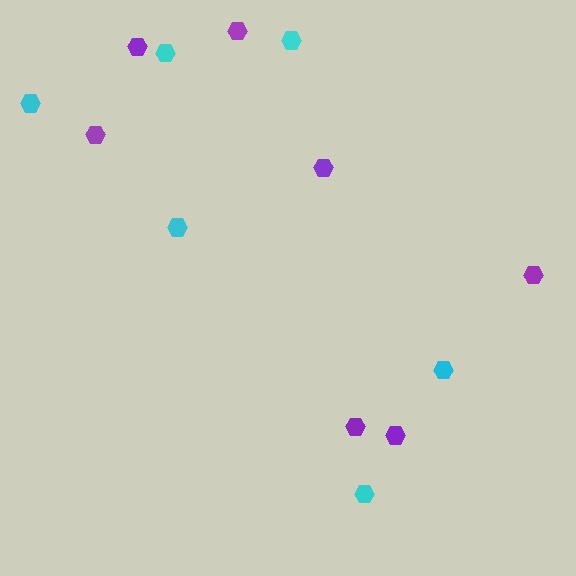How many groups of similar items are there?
There are 2 groups: one group of cyan hexagons (6) and one group of purple hexagons (7).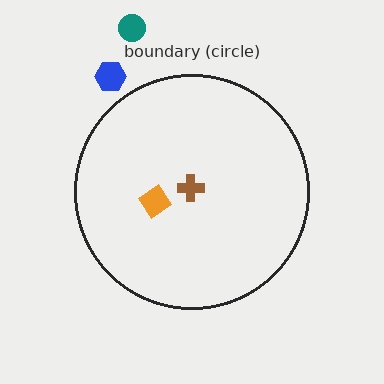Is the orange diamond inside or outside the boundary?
Inside.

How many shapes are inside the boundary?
2 inside, 2 outside.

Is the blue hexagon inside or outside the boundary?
Outside.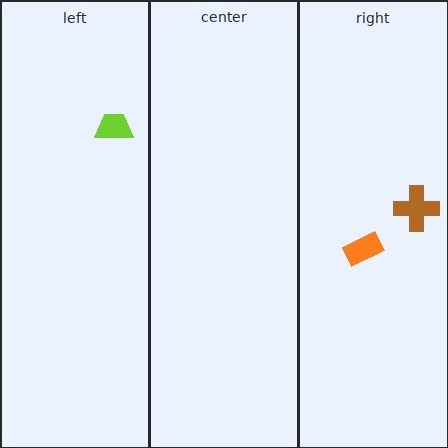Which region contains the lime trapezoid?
The left region.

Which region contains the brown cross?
The right region.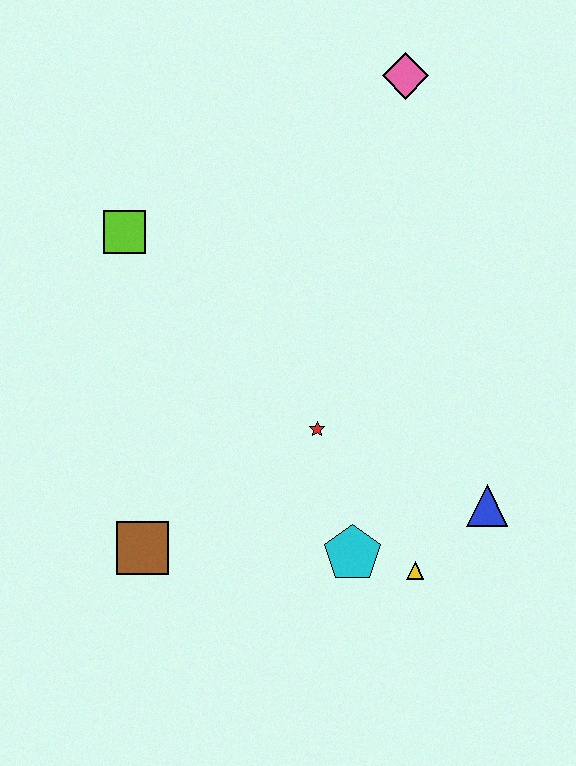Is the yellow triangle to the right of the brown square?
Yes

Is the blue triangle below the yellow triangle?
No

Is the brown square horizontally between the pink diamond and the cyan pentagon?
No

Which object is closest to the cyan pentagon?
The yellow triangle is closest to the cyan pentagon.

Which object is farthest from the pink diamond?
The brown square is farthest from the pink diamond.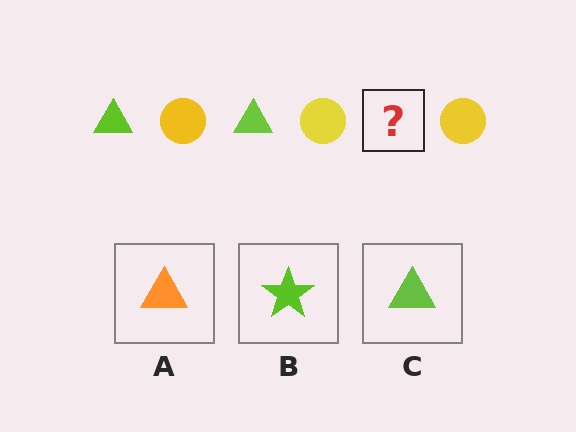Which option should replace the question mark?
Option C.